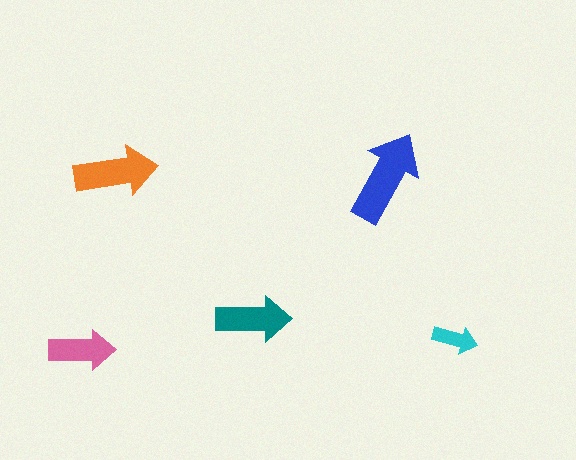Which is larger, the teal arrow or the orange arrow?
The orange one.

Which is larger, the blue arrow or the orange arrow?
The blue one.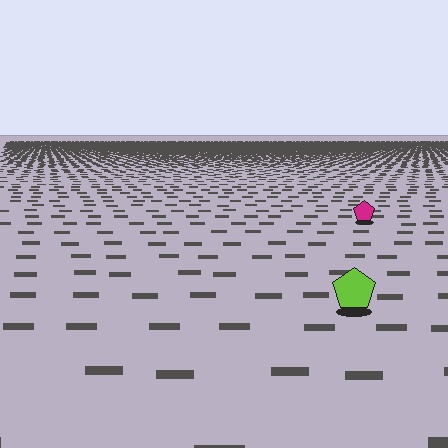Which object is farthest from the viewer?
The magenta pentagon is farthest from the viewer. It appears smaller and the ground texture around it is denser.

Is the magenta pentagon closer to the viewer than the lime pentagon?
No. The lime pentagon is closer — you can tell from the texture gradient: the ground texture is coarser near it.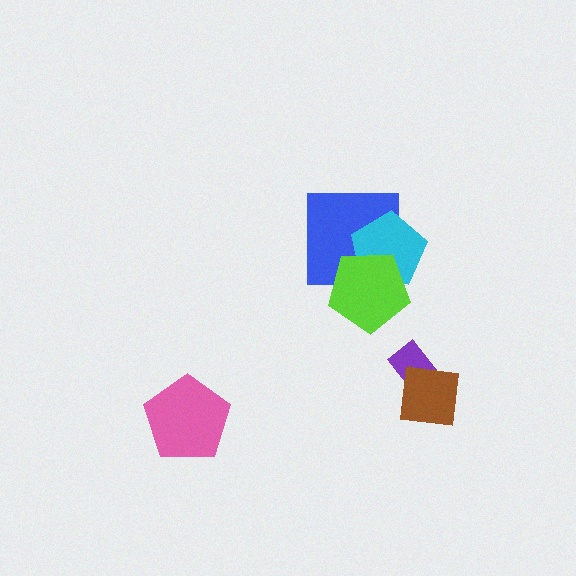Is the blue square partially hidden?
Yes, it is partially covered by another shape.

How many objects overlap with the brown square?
1 object overlaps with the brown square.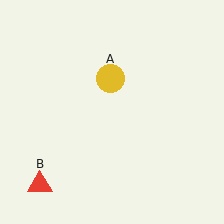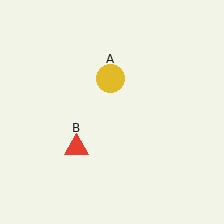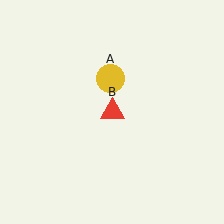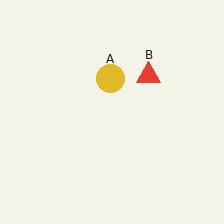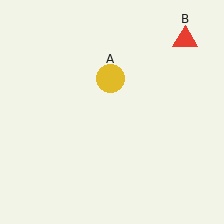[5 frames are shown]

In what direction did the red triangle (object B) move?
The red triangle (object B) moved up and to the right.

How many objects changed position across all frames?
1 object changed position: red triangle (object B).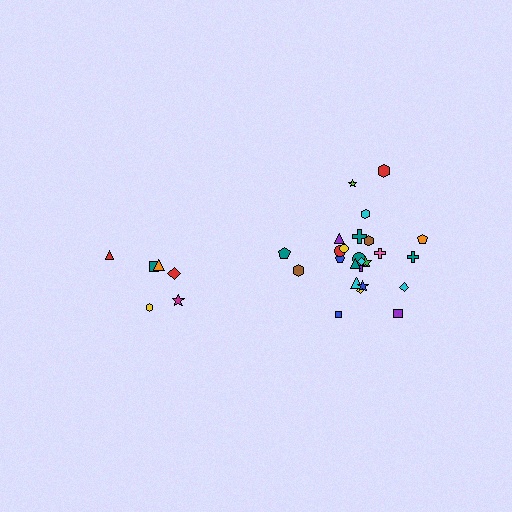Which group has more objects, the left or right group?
The right group.